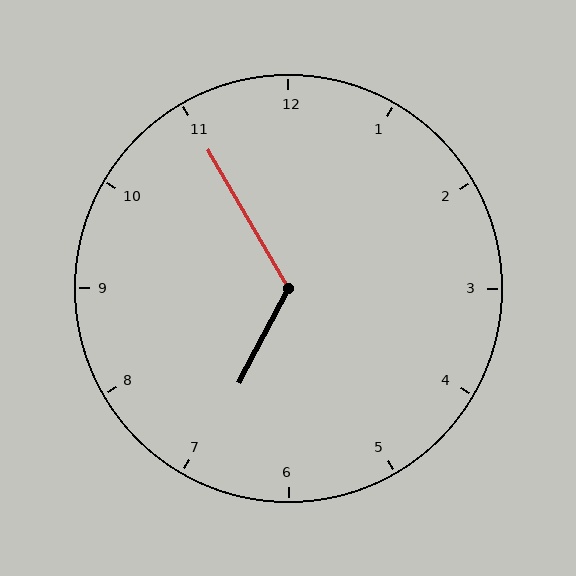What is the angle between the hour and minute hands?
Approximately 122 degrees.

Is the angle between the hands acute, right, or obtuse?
It is obtuse.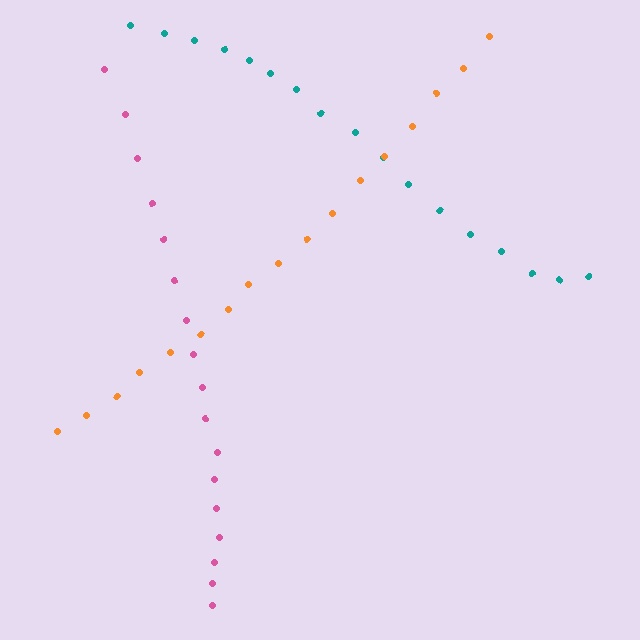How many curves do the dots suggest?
There are 3 distinct paths.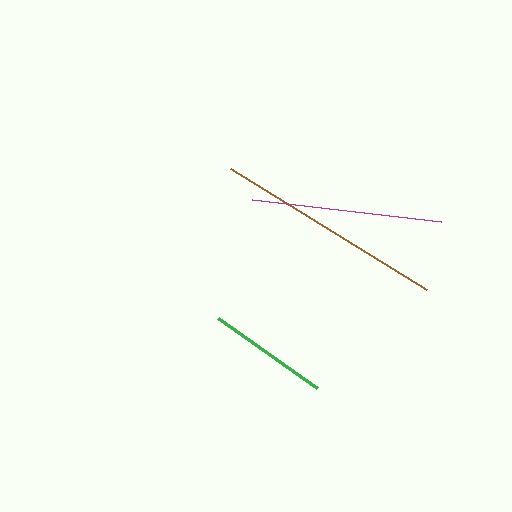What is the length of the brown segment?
The brown segment is approximately 230 pixels long.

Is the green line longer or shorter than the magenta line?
The magenta line is longer than the green line.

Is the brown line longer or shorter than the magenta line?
The brown line is longer than the magenta line.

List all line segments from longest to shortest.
From longest to shortest: brown, magenta, green.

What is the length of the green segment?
The green segment is approximately 121 pixels long.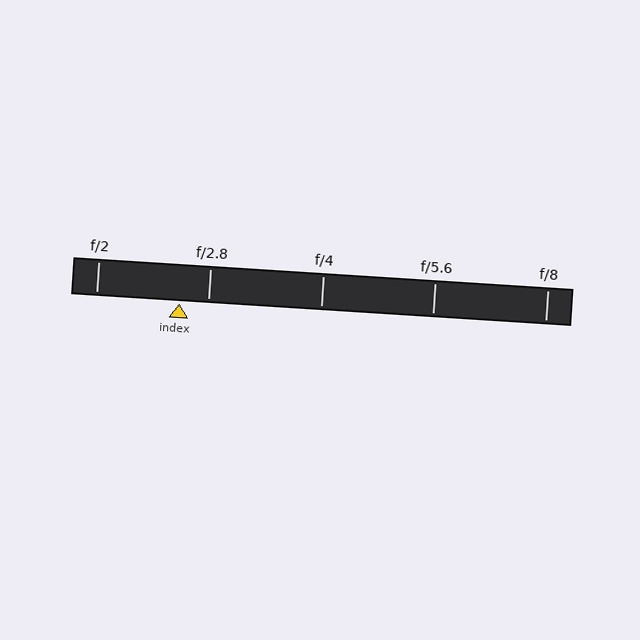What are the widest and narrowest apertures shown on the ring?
The widest aperture shown is f/2 and the narrowest is f/8.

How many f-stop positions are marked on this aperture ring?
There are 5 f-stop positions marked.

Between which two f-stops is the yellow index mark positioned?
The index mark is between f/2 and f/2.8.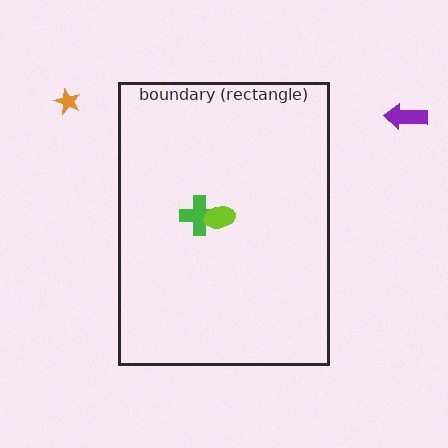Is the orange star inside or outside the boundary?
Outside.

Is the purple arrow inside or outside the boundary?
Outside.